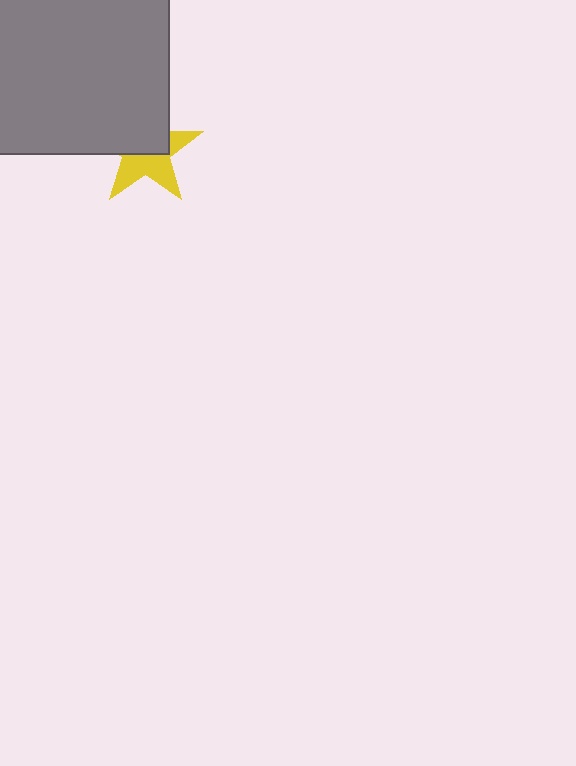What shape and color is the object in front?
The object in front is a gray square.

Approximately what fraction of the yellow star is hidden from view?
Roughly 51% of the yellow star is hidden behind the gray square.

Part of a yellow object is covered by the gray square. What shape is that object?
It is a star.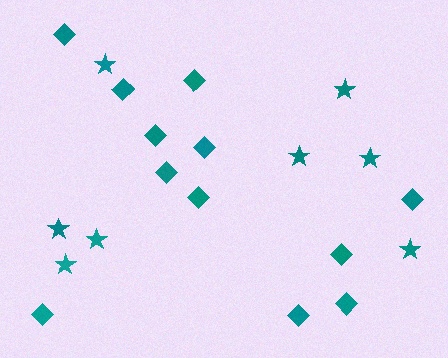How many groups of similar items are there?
There are 2 groups: one group of stars (8) and one group of diamonds (12).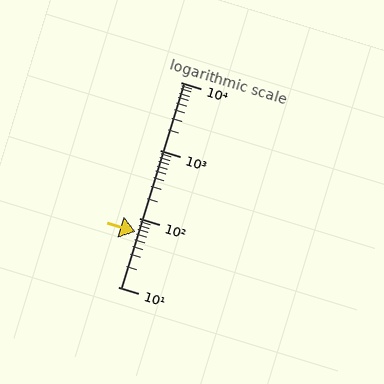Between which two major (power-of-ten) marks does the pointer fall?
The pointer is between 10 and 100.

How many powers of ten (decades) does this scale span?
The scale spans 3 decades, from 10 to 10000.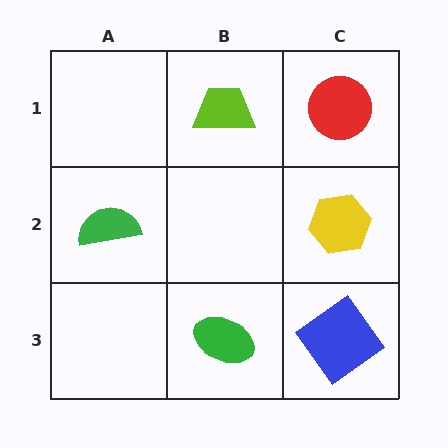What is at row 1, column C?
A red circle.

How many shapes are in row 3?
2 shapes.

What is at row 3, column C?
A blue diamond.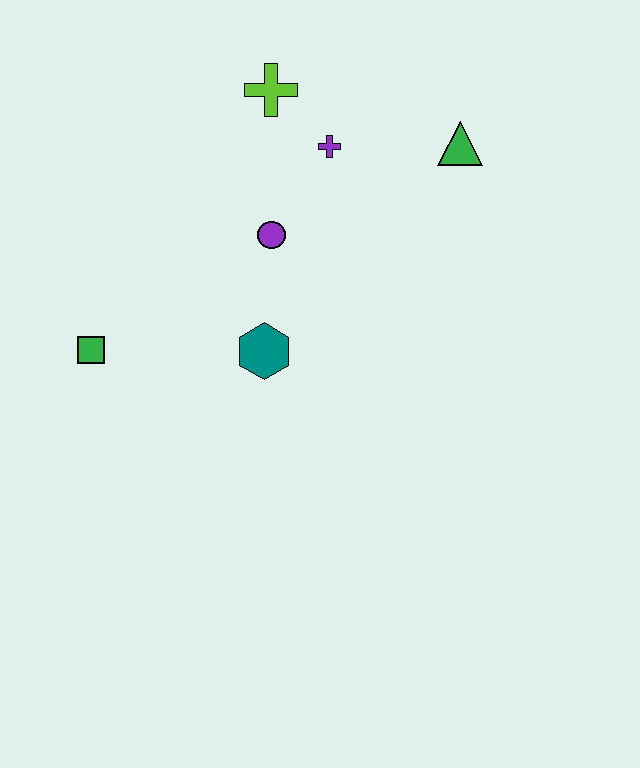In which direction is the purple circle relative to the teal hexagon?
The purple circle is above the teal hexagon.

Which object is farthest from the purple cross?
The green square is farthest from the purple cross.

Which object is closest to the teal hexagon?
The purple circle is closest to the teal hexagon.